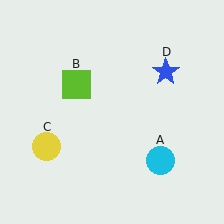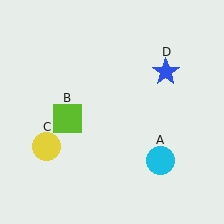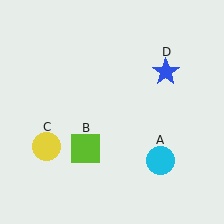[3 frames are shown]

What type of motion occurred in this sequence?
The lime square (object B) rotated counterclockwise around the center of the scene.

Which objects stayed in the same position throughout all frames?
Cyan circle (object A) and yellow circle (object C) and blue star (object D) remained stationary.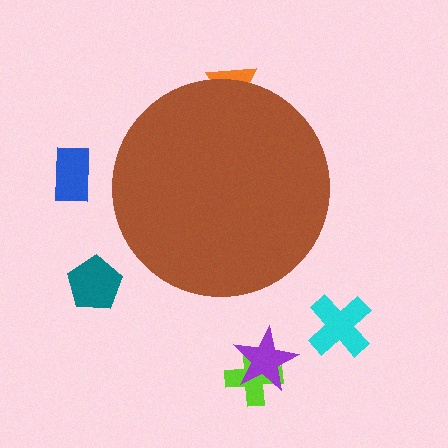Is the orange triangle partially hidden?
Yes, the orange triangle is partially hidden behind the brown circle.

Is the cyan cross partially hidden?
No, the cyan cross is fully visible.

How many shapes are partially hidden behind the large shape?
1 shape is partially hidden.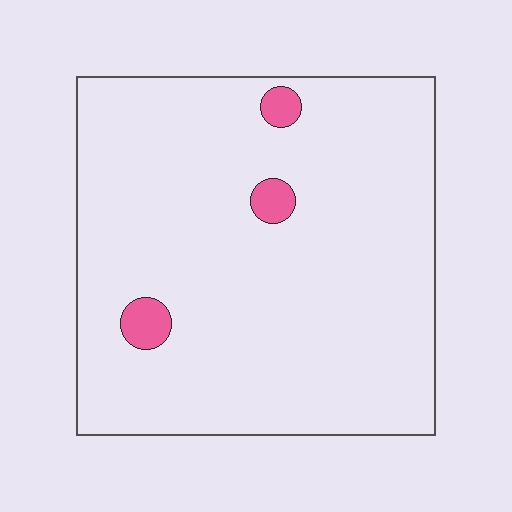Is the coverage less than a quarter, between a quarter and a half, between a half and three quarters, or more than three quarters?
Less than a quarter.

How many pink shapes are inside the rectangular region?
3.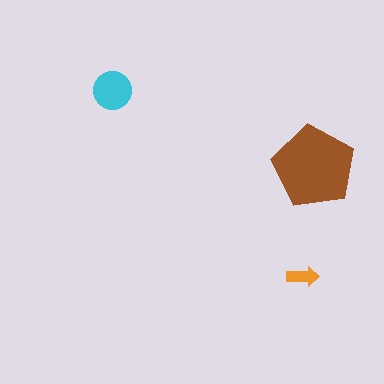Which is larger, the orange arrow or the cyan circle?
The cyan circle.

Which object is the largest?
The brown pentagon.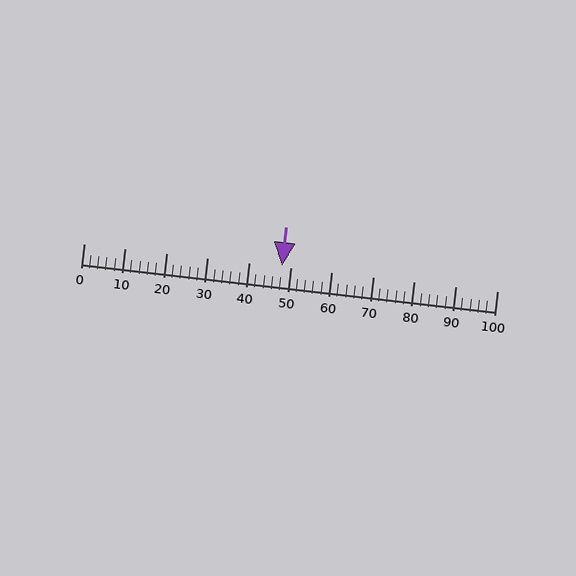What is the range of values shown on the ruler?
The ruler shows values from 0 to 100.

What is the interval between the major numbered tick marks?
The major tick marks are spaced 10 units apart.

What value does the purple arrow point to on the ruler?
The purple arrow points to approximately 48.